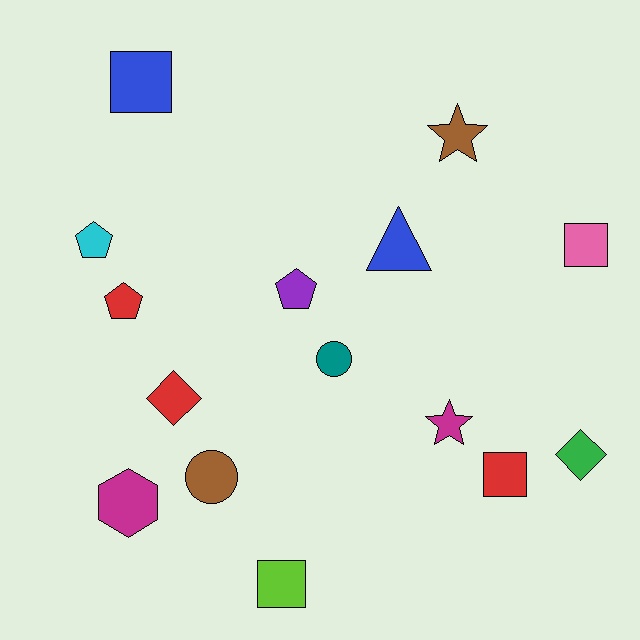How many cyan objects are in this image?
There is 1 cyan object.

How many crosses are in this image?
There are no crosses.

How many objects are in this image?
There are 15 objects.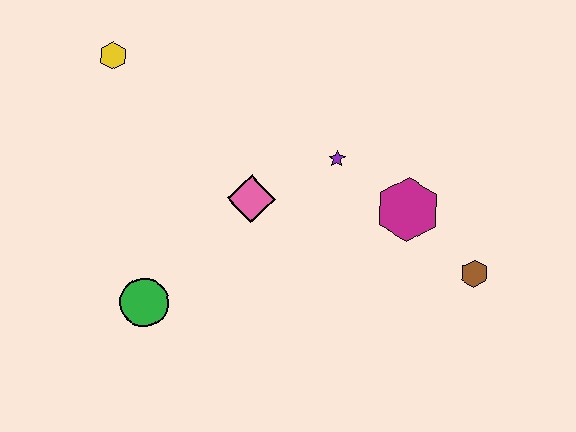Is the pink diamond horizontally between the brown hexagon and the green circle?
Yes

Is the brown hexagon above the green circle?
Yes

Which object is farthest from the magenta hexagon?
The yellow hexagon is farthest from the magenta hexagon.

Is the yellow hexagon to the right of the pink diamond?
No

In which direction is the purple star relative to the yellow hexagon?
The purple star is to the right of the yellow hexagon.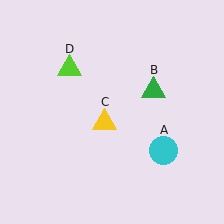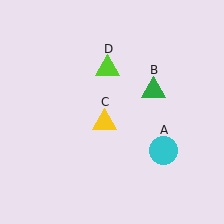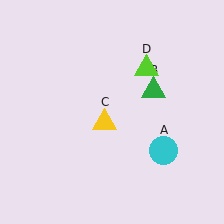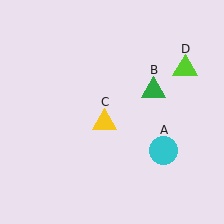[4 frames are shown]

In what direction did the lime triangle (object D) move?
The lime triangle (object D) moved right.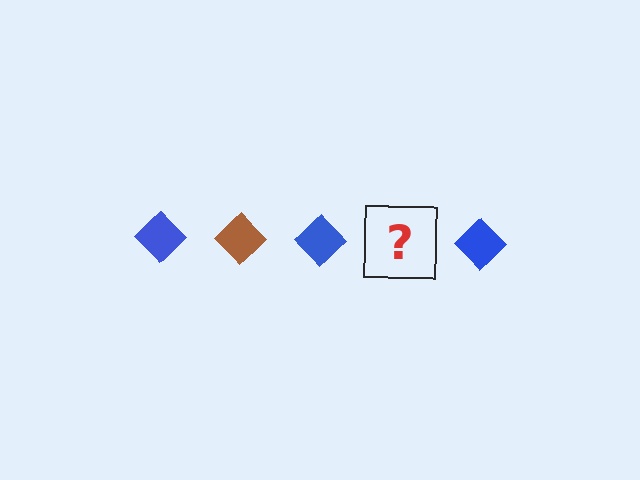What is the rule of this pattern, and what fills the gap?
The rule is that the pattern cycles through blue, brown diamonds. The gap should be filled with a brown diamond.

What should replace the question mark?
The question mark should be replaced with a brown diamond.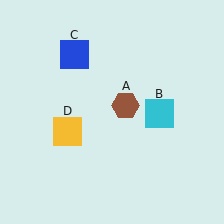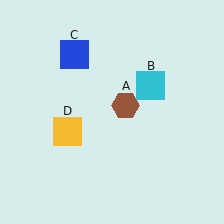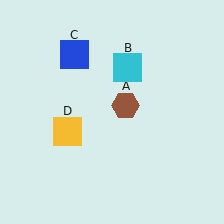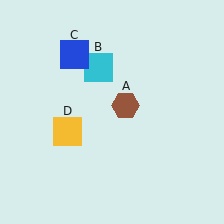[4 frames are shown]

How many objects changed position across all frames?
1 object changed position: cyan square (object B).